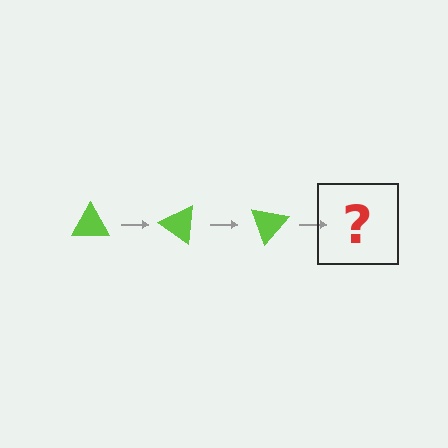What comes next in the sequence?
The next element should be a lime triangle rotated 105 degrees.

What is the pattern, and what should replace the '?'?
The pattern is that the triangle rotates 35 degrees each step. The '?' should be a lime triangle rotated 105 degrees.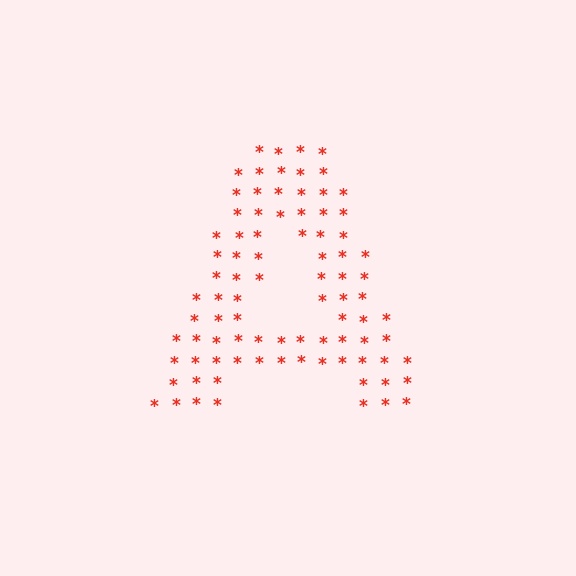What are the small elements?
The small elements are asterisks.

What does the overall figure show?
The overall figure shows the letter A.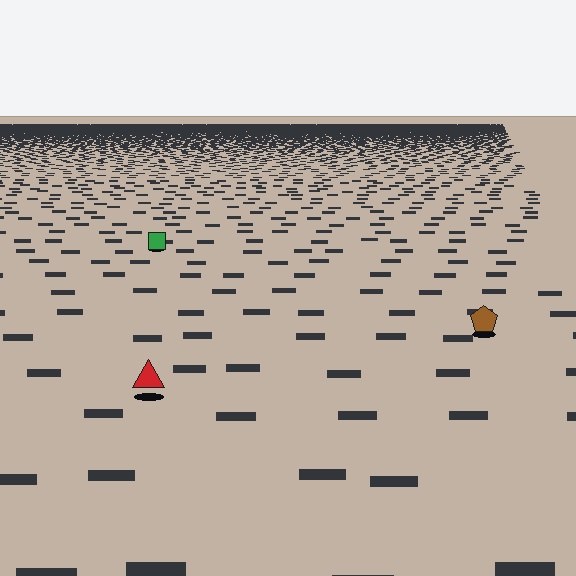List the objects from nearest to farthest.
From nearest to farthest: the red triangle, the brown pentagon, the green square.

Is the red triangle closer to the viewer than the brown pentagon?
Yes. The red triangle is closer — you can tell from the texture gradient: the ground texture is coarser near it.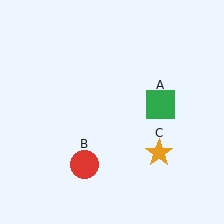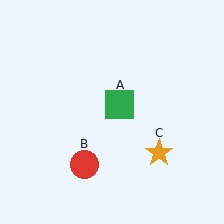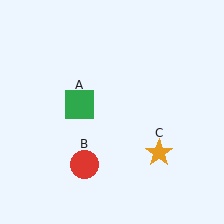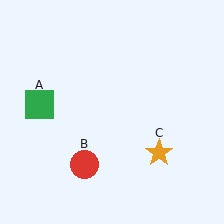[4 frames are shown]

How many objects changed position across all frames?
1 object changed position: green square (object A).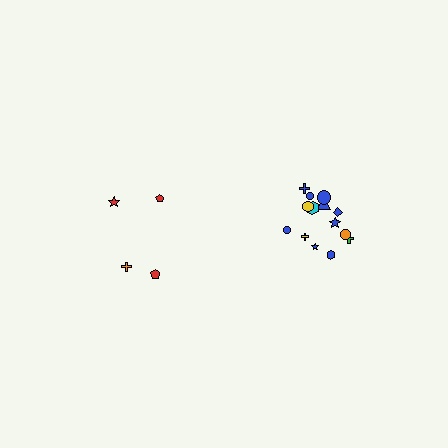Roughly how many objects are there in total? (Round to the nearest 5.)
Roughly 20 objects in total.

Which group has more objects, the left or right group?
The right group.